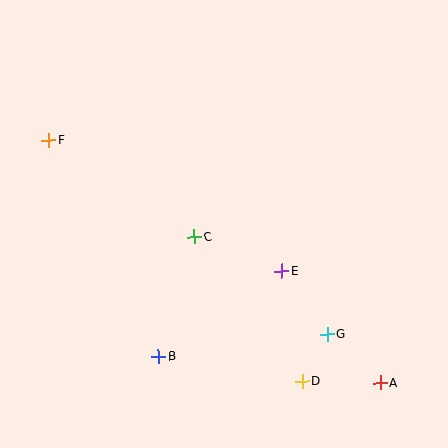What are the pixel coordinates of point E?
Point E is at (282, 271).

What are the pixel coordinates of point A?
Point A is at (380, 383).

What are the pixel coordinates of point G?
Point G is at (327, 334).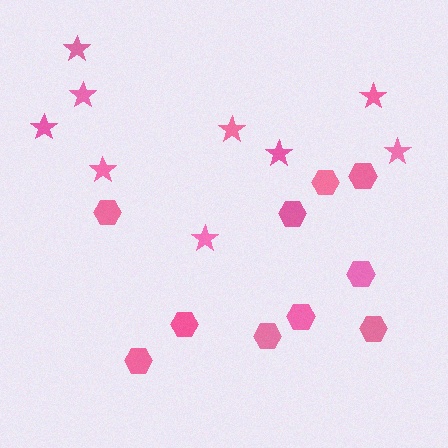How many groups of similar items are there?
There are 2 groups: one group of hexagons (10) and one group of stars (9).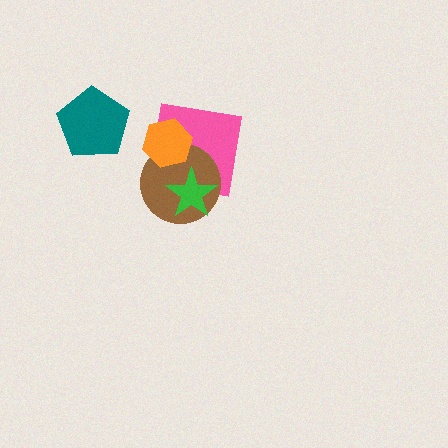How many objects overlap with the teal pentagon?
0 objects overlap with the teal pentagon.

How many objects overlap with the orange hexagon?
2 objects overlap with the orange hexagon.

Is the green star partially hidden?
No, no other shape covers it.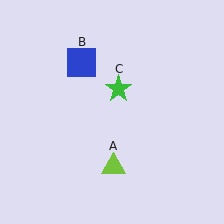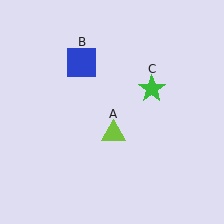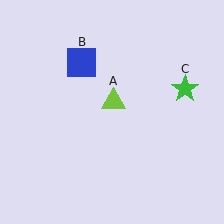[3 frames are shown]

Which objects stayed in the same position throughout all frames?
Blue square (object B) remained stationary.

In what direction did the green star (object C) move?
The green star (object C) moved right.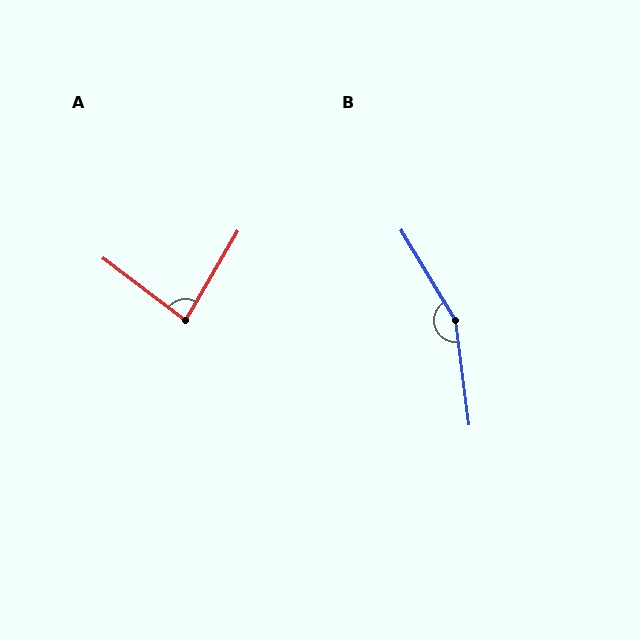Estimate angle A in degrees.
Approximately 83 degrees.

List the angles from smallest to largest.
A (83°), B (157°).